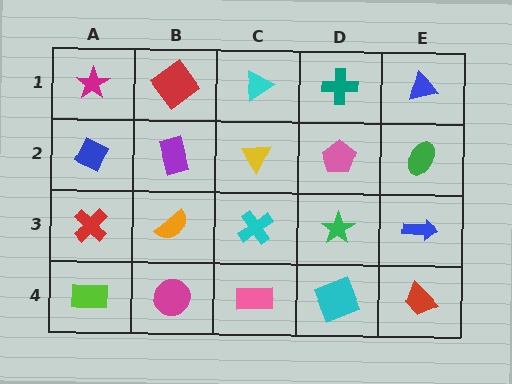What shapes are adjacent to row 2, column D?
A teal cross (row 1, column D), a green star (row 3, column D), a yellow triangle (row 2, column C), a green ellipse (row 2, column E).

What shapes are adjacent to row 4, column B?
An orange semicircle (row 3, column B), a lime rectangle (row 4, column A), a pink rectangle (row 4, column C).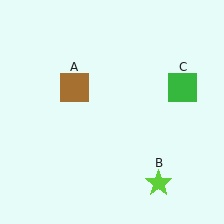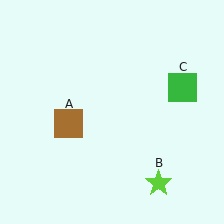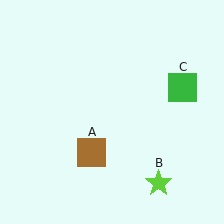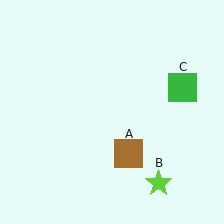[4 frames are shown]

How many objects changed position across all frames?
1 object changed position: brown square (object A).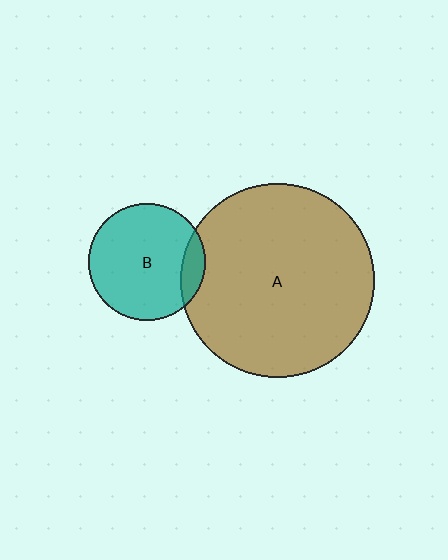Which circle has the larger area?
Circle A (brown).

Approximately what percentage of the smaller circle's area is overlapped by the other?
Approximately 10%.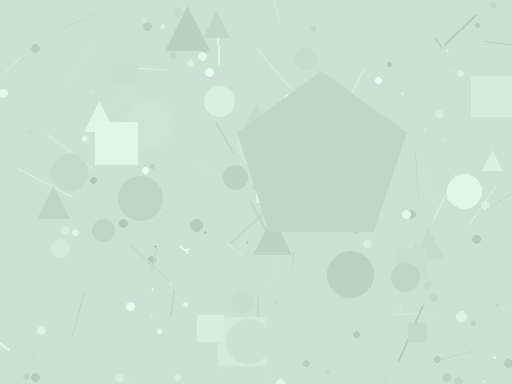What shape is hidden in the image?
A pentagon is hidden in the image.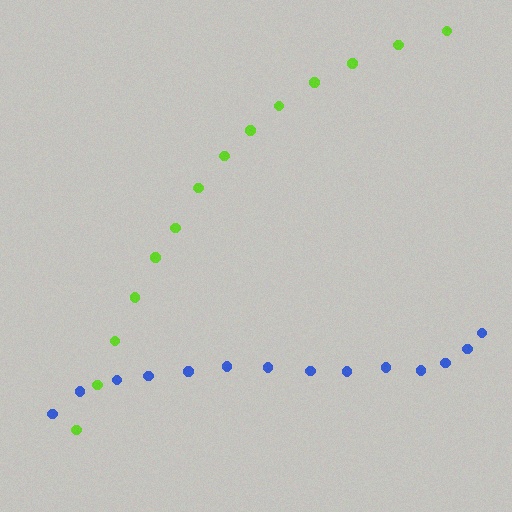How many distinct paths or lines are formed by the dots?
There are 2 distinct paths.